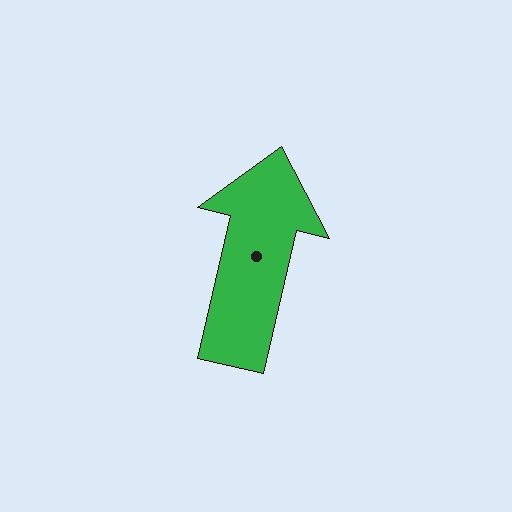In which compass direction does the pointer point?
North.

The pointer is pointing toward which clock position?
Roughly 12 o'clock.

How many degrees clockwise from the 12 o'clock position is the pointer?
Approximately 13 degrees.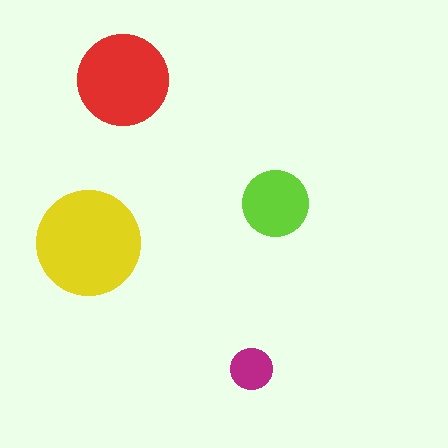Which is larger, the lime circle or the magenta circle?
The lime one.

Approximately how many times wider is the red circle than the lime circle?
About 1.5 times wider.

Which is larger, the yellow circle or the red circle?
The yellow one.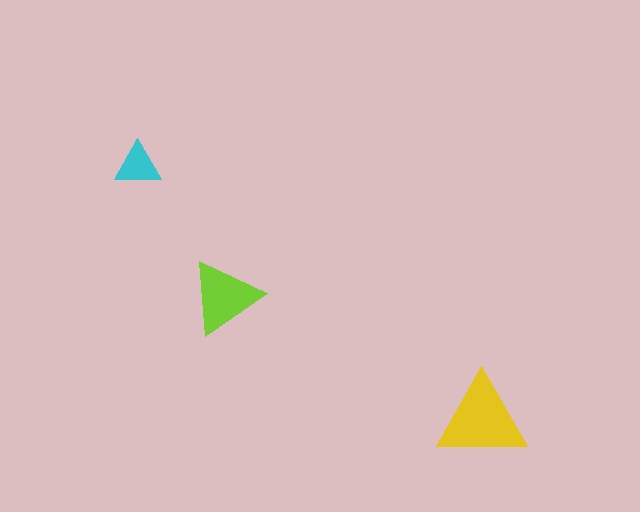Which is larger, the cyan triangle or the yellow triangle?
The yellow one.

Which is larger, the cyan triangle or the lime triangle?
The lime one.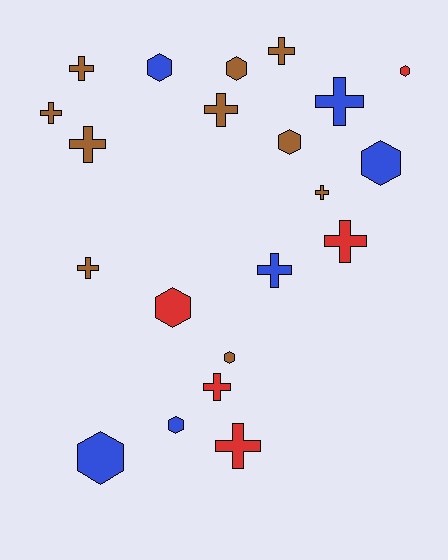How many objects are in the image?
There are 21 objects.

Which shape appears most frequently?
Cross, with 12 objects.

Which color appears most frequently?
Brown, with 10 objects.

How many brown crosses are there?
There are 7 brown crosses.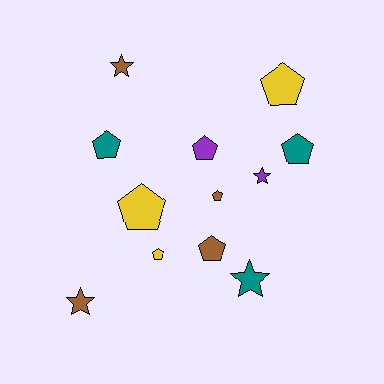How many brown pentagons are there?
There are 2 brown pentagons.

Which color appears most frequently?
Brown, with 4 objects.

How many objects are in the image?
There are 12 objects.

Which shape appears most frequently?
Pentagon, with 8 objects.